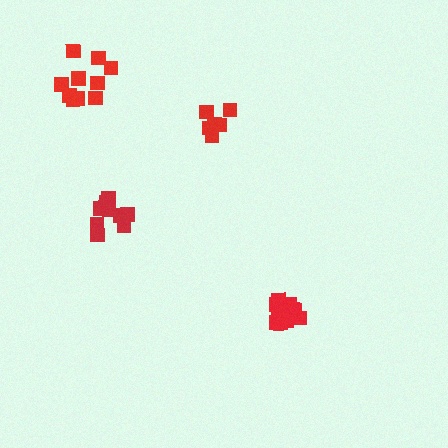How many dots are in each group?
Group 1: 6 dots, Group 2: 10 dots, Group 3: 11 dots, Group 4: 10 dots (37 total).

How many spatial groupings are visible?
There are 4 spatial groupings.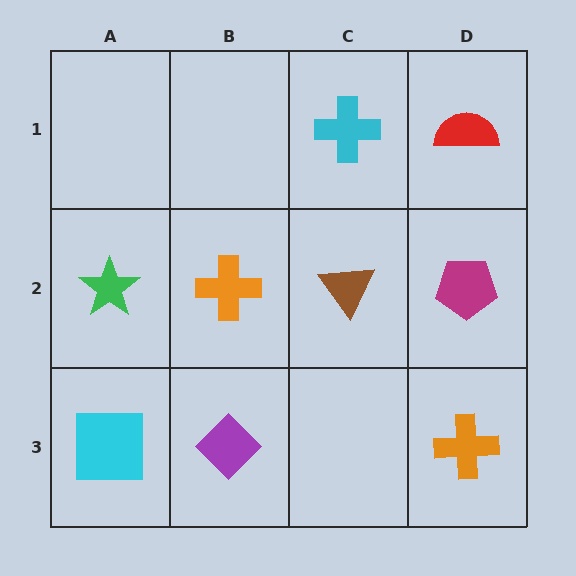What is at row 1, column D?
A red semicircle.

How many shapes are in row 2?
4 shapes.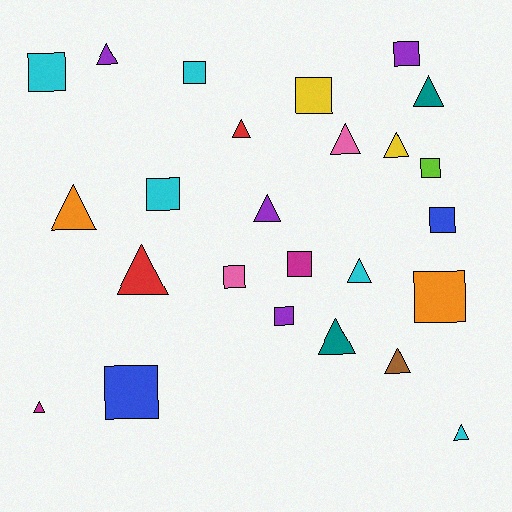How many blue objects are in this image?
There are 2 blue objects.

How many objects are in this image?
There are 25 objects.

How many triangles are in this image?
There are 13 triangles.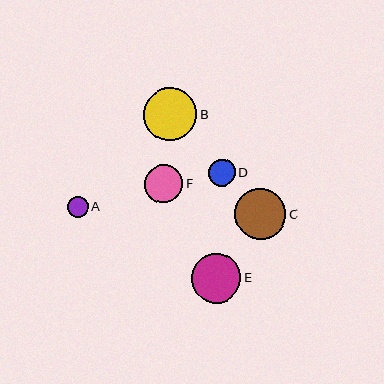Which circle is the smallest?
Circle A is the smallest with a size of approximately 21 pixels.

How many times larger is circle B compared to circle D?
Circle B is approximately 2.0 times the size of circle D.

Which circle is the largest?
Circle B is the largest with a size of approximately 53 pixels.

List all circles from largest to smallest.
From largest to smallest: B, C, E, F, D, A.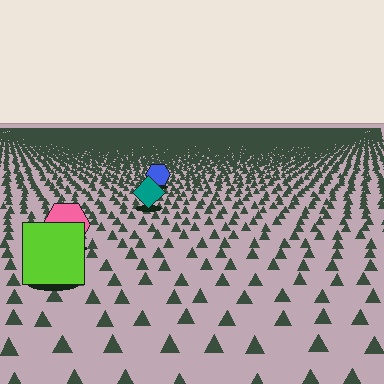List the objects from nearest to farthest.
From nearest to farthest: the lime square, the pink hexagon, the teal diamond, the blue hexagon.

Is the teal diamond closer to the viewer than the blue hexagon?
Yes. The teal diamond is closer — you can tell from the texture gradient: the ground texture is coarser near it.